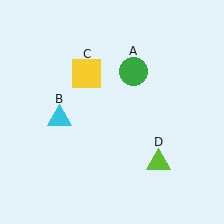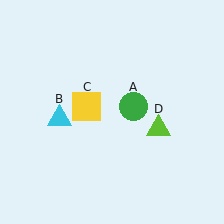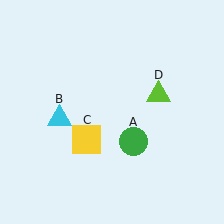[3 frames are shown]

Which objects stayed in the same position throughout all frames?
Cyan triangle (object B) remained stationary.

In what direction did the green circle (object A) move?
The green circle (object A) moved down.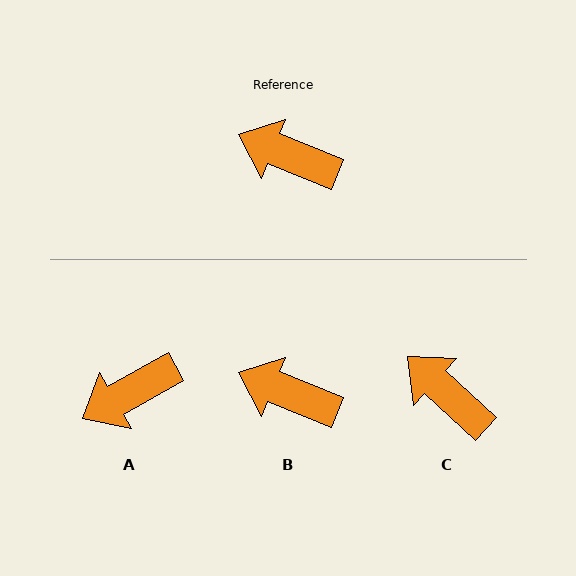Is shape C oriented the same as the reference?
No, it is off by about 21 degrees.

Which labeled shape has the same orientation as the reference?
B.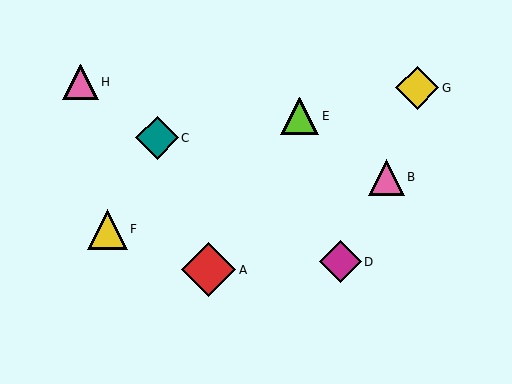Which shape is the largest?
The red diamond (labeled A) is the largest.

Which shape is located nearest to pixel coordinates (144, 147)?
The teal diamond (labeled C) at (157, 138) is nearest to that location.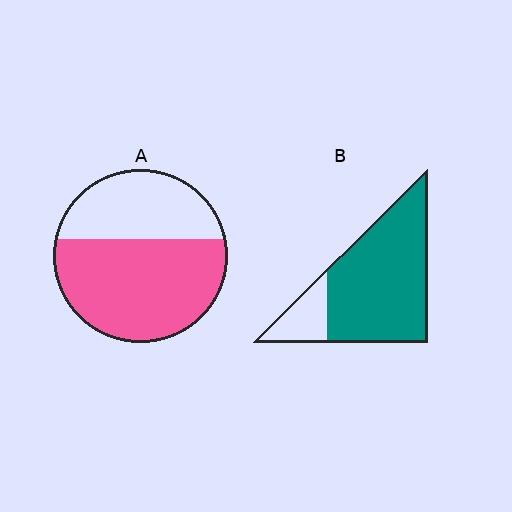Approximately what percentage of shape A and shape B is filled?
A is approximately 60% and B is approximately 80%.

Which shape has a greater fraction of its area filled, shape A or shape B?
Shape B.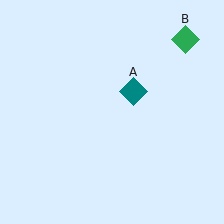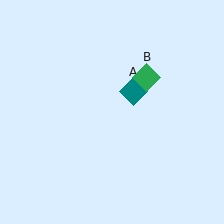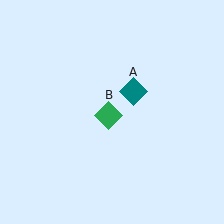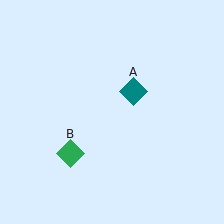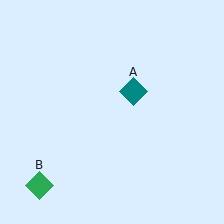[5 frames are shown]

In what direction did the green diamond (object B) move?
The green diamond (object B) moved down and to the left.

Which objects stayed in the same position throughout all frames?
Teal diamond (object A) remained stationary.